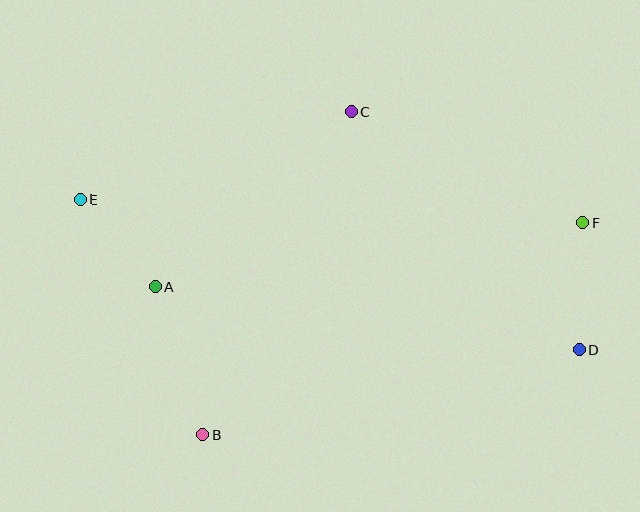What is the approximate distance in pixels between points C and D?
The distance between C and D is approximately 329 pixels.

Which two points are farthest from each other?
Points D and E are farthest from each other.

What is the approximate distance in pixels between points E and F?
The distance between E and F is approximately 503 pixels.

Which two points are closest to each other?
Points A and E are closest to each other.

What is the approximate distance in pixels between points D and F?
The distance between D and F is approximately 127 pixels.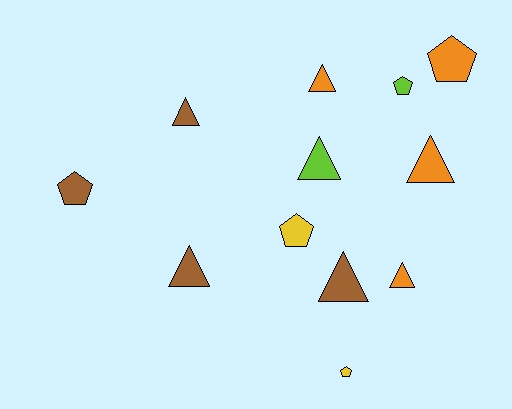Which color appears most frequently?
Brown, with 4 objects.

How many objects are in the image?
There are 12 objects.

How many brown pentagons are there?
There is 1 brown pentagon.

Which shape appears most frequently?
Triangle, with 7 objects.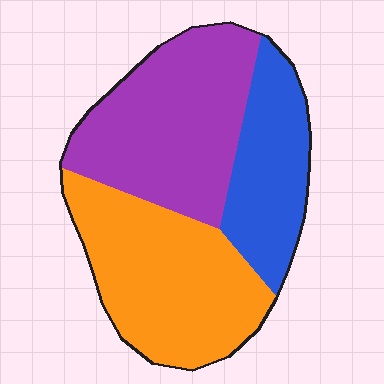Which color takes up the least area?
Blue, at roughly 25%.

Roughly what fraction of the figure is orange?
Orange takes up about three eighths (3/8) of the figure.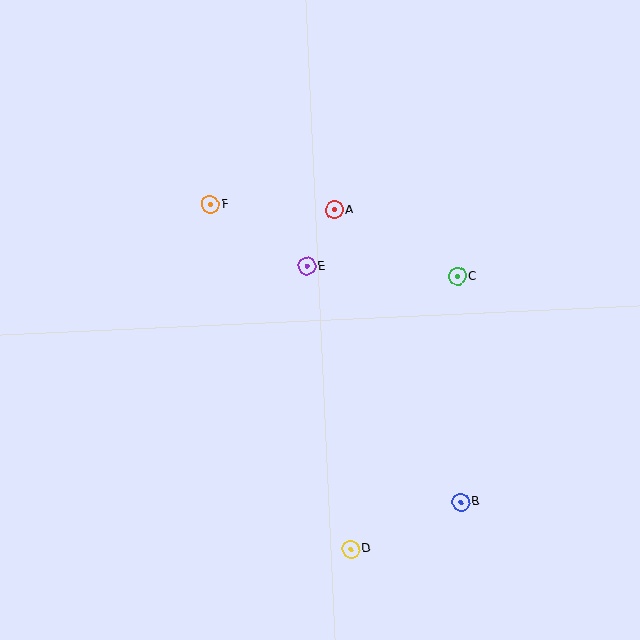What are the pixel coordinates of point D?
Point D is at (351, 549).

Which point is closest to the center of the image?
Point E at (307, 266) is closest to the center.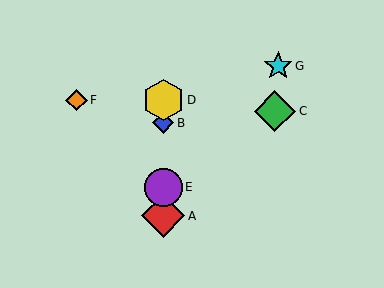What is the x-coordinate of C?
Object C is at x≈275.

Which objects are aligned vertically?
Objects A, B, D, E are aligned vertically.